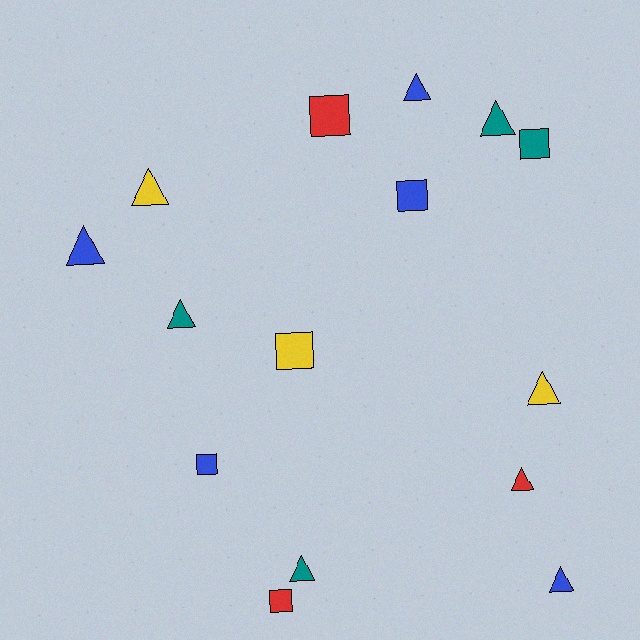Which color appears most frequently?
Blue, with 5 objects.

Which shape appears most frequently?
Triangle, with 9 objects.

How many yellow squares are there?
There is 1 yellow square.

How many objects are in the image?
There are 15 objects.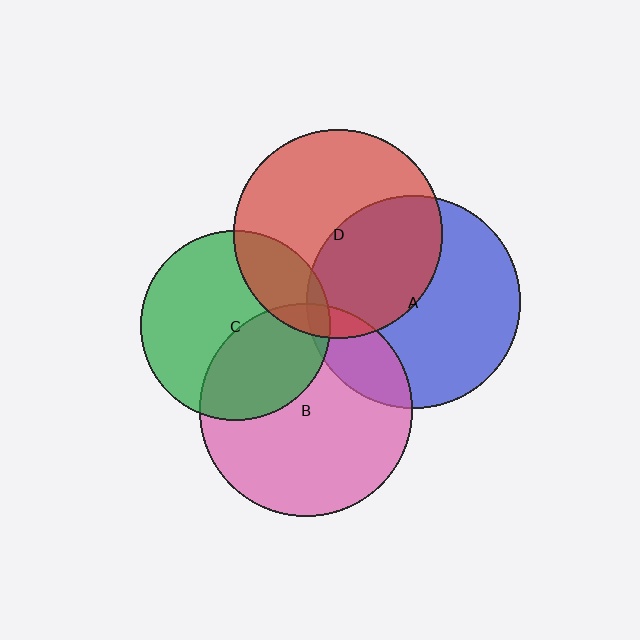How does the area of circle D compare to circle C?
Approximately 1.2 times.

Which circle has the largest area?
Circle A (blue).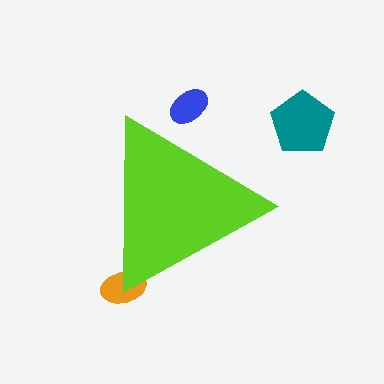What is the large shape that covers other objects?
A lime triangle.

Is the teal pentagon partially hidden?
No, the teal pentagon is fully visible.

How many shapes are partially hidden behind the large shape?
2 shapes are partially hidden.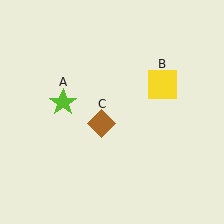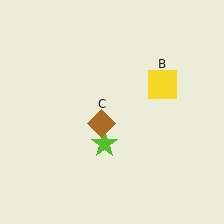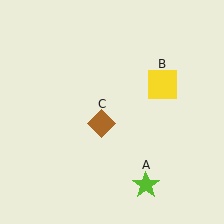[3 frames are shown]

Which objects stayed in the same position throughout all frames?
Yellow square (object B) and brown diamond (object C) remained stationary.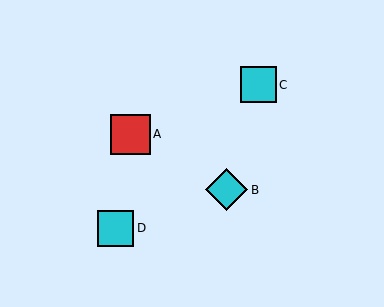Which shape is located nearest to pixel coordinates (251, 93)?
The cyan square (labeled C) at (258, 85) is nearest to that location.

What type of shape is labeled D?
Shape D is a cyan square.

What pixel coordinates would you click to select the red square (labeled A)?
Click at (130, 134) to select the red square A.